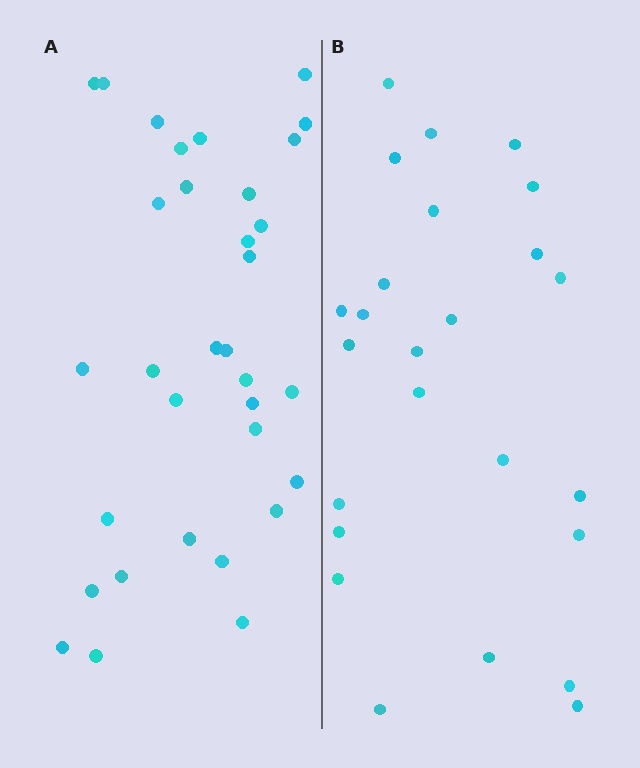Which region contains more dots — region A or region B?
Region A (the left region) has more dots.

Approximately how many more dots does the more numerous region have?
Region A has roughly 8 or so more dots than region B.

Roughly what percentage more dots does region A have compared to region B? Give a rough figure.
About 30% more.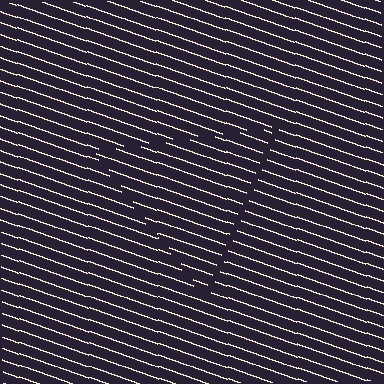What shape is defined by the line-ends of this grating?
An illusory triangle. The interior of the shape contains the same grating, shifted by half a period — the contour is defined by the phase discontinuity where line-ends from the inner and outer gratings abut.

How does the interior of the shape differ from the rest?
The interior of the shape contains the same grating, shifted by half a period — the contour is defined by the phase discontinuity where line-ends from the inner and outer gratings abut.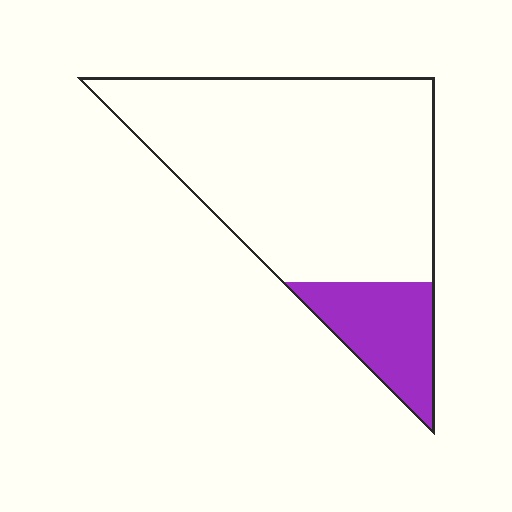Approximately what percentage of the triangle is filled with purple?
Approximately 20%.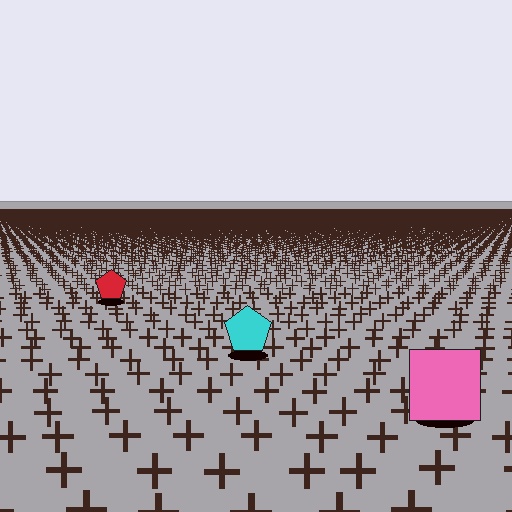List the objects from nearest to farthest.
From nearest to farthest: the pink square, the cyan pentagon, the red pentagon.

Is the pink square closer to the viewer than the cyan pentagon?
Yes. The pink square is closer — you can tell from the texture gradient: the ground texture is coarser near it.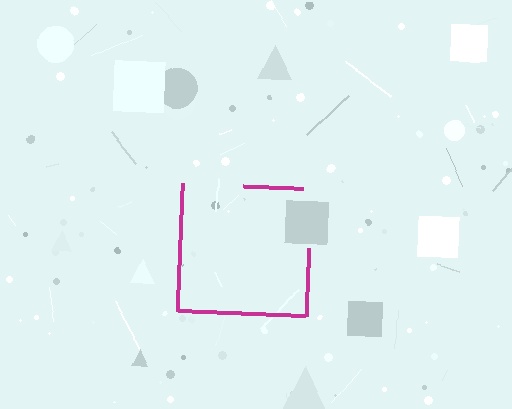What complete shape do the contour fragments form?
The contour fragments form a square.